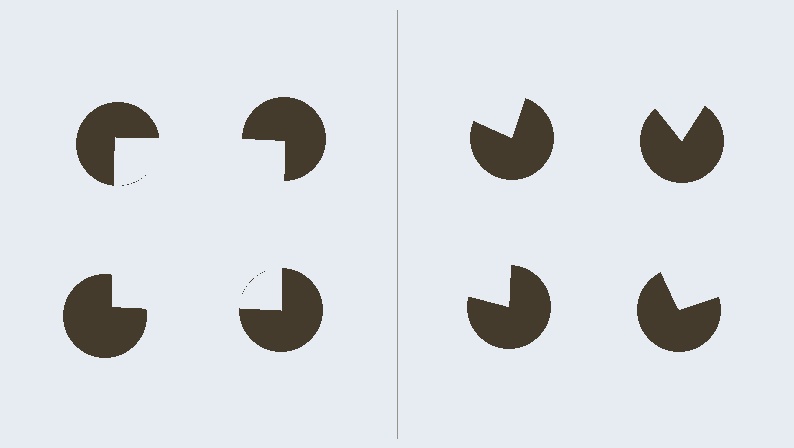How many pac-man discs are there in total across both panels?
8 — 4 on each side.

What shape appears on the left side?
An illusory square.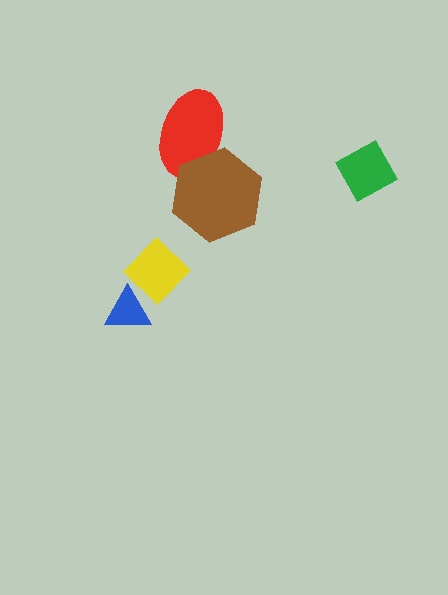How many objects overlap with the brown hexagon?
1 object overlaps with the brown hexagon.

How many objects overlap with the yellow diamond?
1 object overlaps with the yellow diamond.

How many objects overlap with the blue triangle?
1 object overlaps with the blue triangle.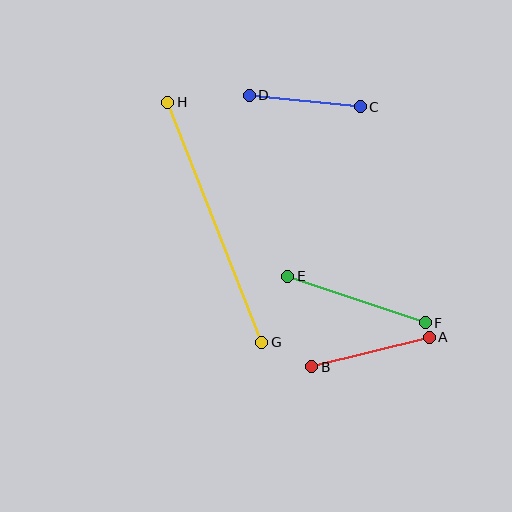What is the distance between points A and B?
The distance is approximately 122 pixels.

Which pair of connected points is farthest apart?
Points G and H are farthest apart.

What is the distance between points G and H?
The distance is approximately 257 pixels.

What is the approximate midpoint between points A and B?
The midpoint is at approximately (371, 352) pixels.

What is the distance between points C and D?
The distance is approximately 111 pixels.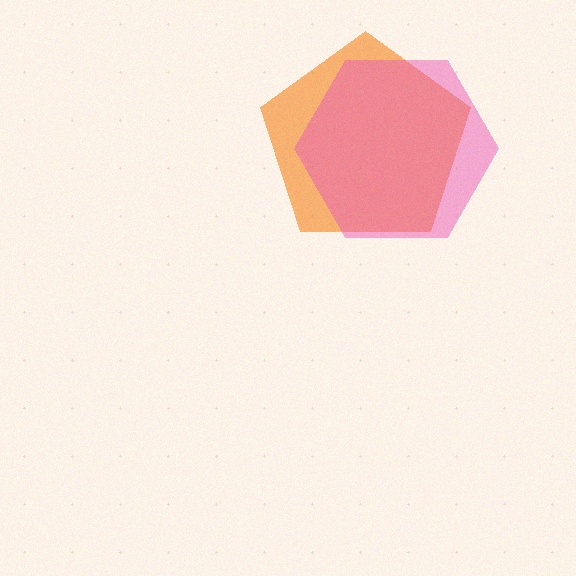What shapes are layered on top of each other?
The layered shapes are: an orange pentagon, a pink hexagon.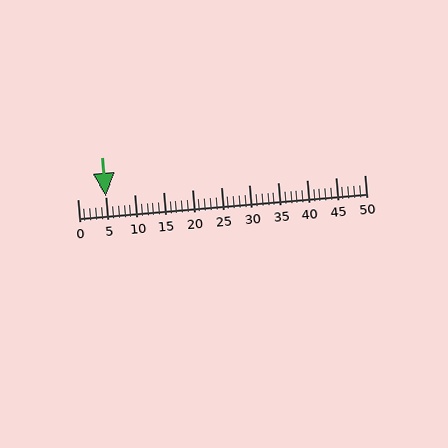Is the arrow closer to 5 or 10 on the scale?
The arrow is closer to 5.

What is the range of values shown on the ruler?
The ruler shows values from 0 to 50.